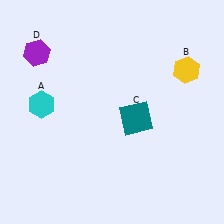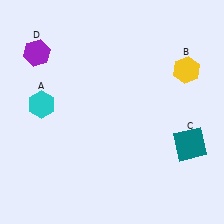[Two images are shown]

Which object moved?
The teal square (C) moved right.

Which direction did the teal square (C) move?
The teal square (C) moved right.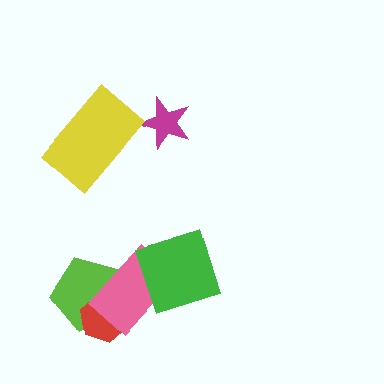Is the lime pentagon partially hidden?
Yes, it is partially covered by another shape.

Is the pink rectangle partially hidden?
Yes, it is partially covered by another shape.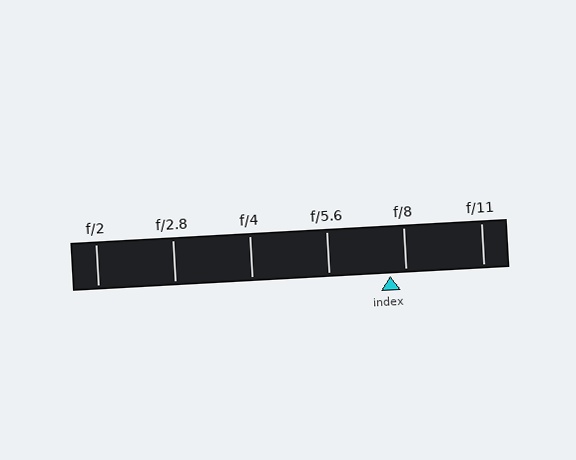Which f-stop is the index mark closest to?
The index mark is closest to f/8.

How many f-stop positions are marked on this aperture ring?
There are 6 f-stop positions marked.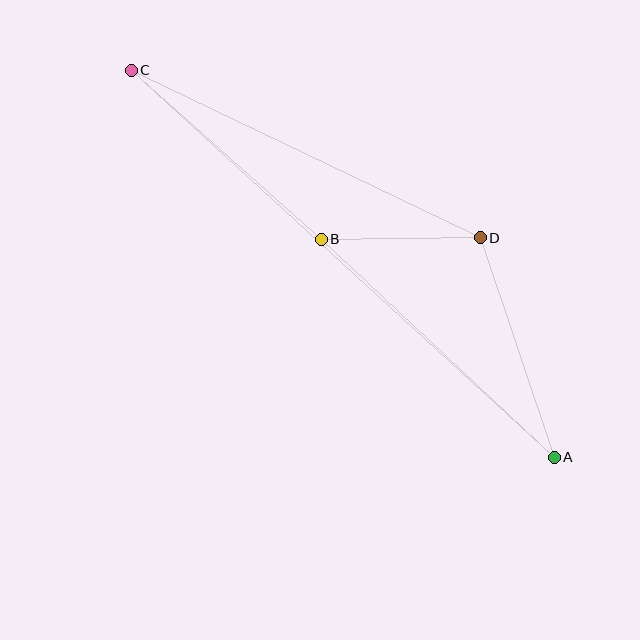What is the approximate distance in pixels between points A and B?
The distance between A and B is approximately 319 pixels.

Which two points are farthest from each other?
Points A and C are farthest from each other.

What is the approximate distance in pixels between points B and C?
The distance between B and C is approximately 254 pixels.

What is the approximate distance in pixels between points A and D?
The distance between A and D is approximately 232 pixels.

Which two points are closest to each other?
Points B and D are closest to each other.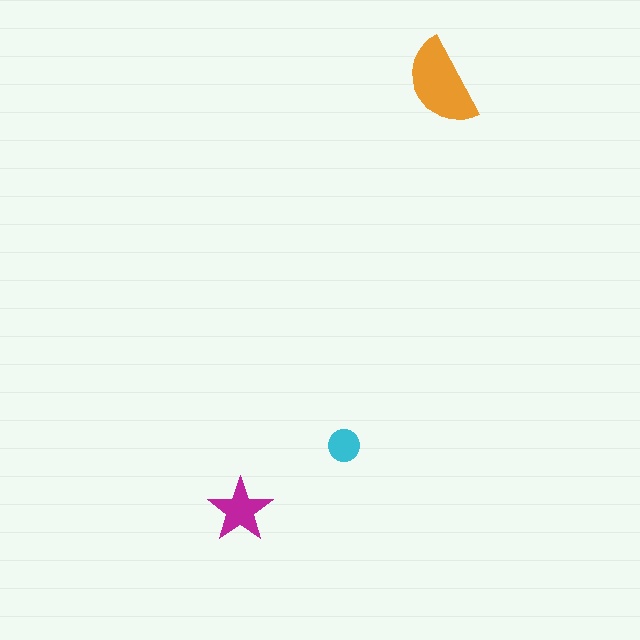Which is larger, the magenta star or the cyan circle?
The magenta star.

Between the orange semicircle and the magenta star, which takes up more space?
The orange semicircle.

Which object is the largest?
The orange semicircle.